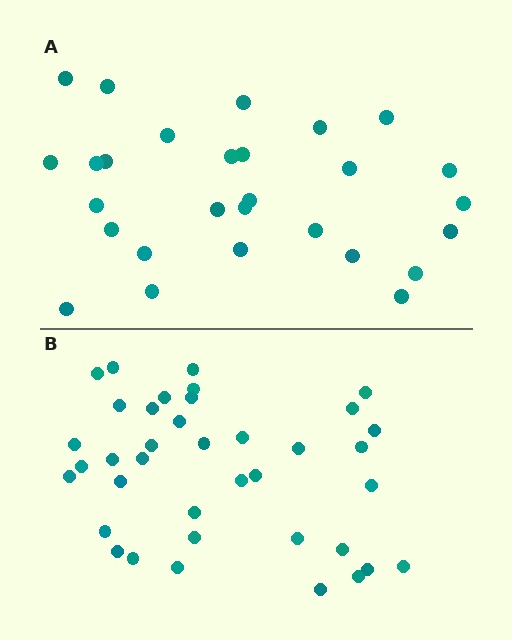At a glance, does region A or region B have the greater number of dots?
Region B (the bottom region) has more dots.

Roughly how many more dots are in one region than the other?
Region B has roughly 10 or so more dots than region A.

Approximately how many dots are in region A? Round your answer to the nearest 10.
About 30 dots. (The exact count is 28, which rounds to 30.)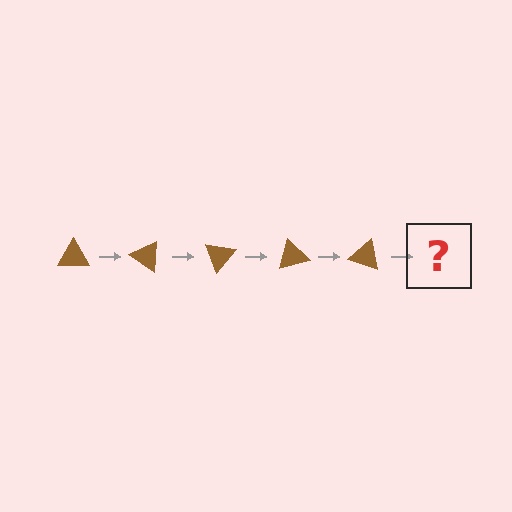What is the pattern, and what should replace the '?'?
The pattern is that the triangle rotates 35 degrees each step. The '?' should be a brown triangle rotated 175 degrees.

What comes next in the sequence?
The next element should be a brown triangle rotated 175 degrees.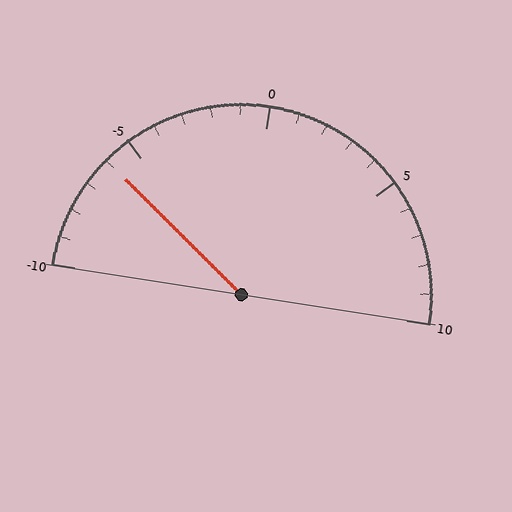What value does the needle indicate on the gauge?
The needle indicates approximately -6.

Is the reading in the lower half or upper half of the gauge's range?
The reading is in the lower half of the range (-10 to 10).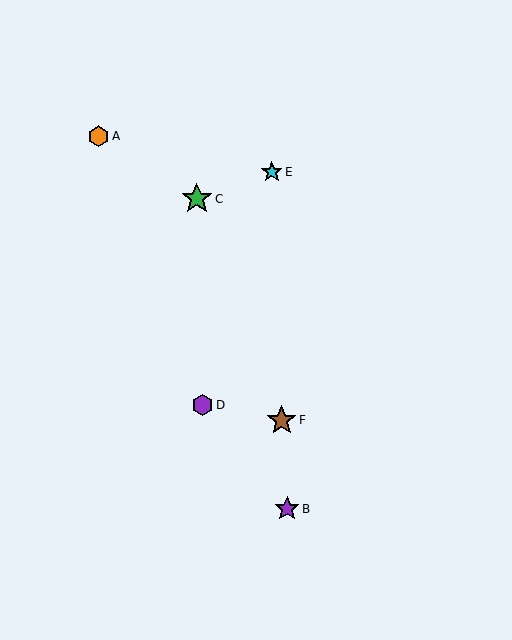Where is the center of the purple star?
The center of the purple star is at (287, 509).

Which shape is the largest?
The green star (labeled C) is the largest.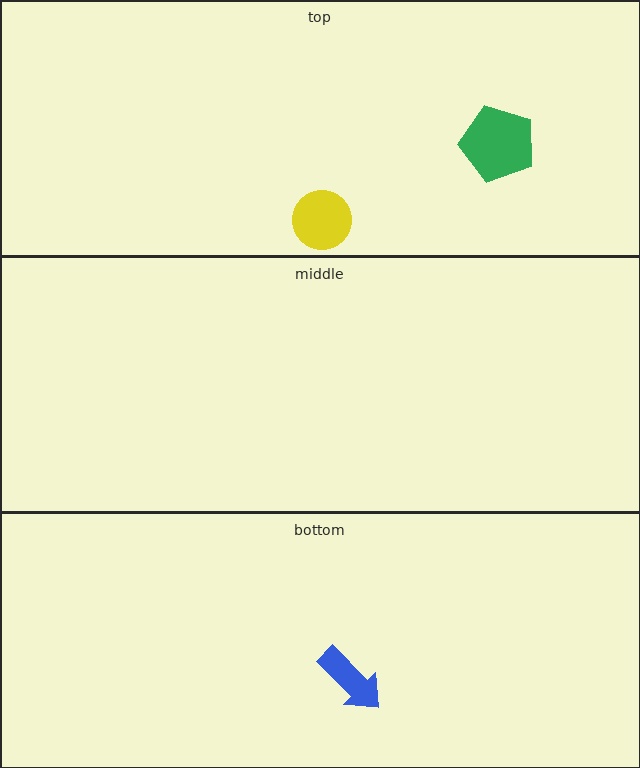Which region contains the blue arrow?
The bottom region.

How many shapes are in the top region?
2.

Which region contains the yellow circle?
The top region.